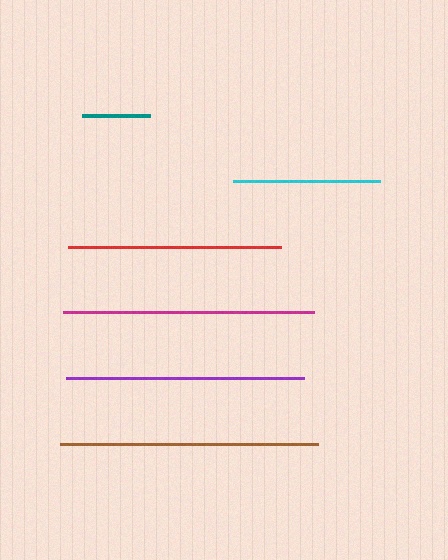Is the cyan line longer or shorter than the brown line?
The brown line is longer than the cyan line.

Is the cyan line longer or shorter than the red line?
The red line is longer than the cyan line.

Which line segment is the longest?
The brown line is the longest at approximately 257 pixels.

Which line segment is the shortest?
The teal line is the shortest at approximately 68 pixels.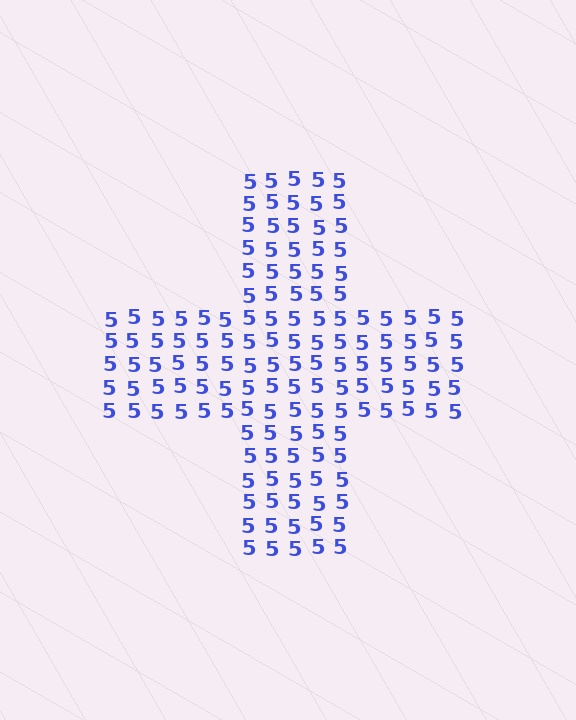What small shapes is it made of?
It is made of small digit 5's.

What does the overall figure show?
The overall figure shows a cross.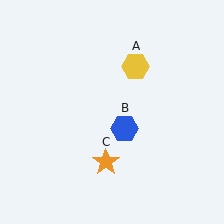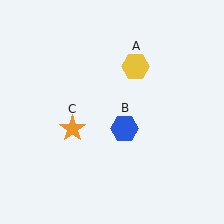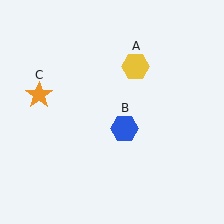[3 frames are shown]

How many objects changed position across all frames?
1 object changed position: orange star (object C).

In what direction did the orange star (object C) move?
The orange star (object C) moved up and to the left.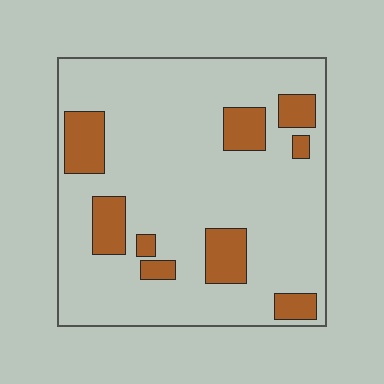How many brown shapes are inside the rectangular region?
9.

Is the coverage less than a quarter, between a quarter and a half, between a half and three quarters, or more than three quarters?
Less than a quarter.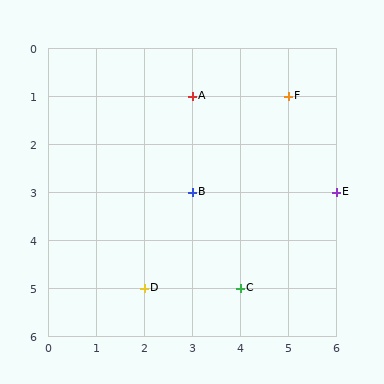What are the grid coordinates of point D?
Point D is at grid coordinates (2, 5).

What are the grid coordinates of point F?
Point F is at grid coordinates (5, 1).